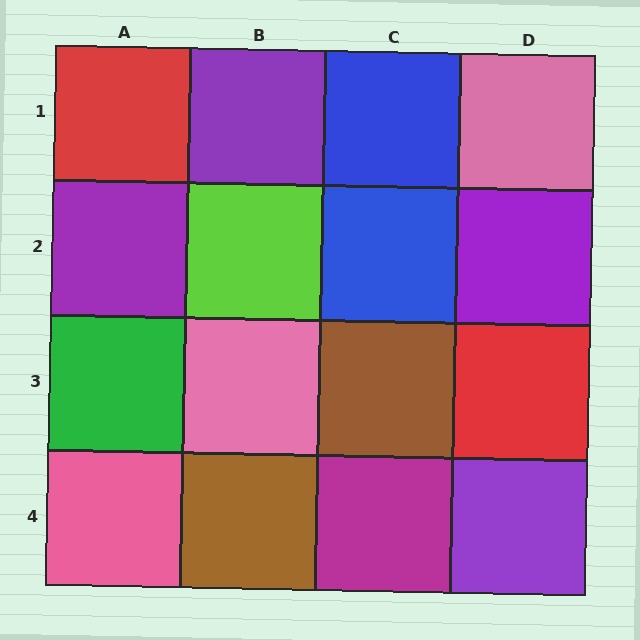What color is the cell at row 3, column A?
Green.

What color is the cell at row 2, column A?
Purple.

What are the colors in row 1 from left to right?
Red, purple, blue, pink.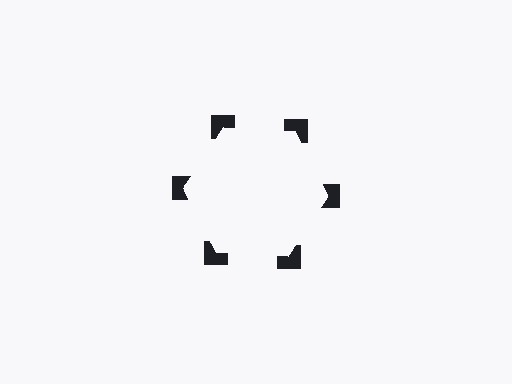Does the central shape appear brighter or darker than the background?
It typically appears slightly brighter than the background, even though no actual brightness change is drawn.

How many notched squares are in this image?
There are 6 — one at each vertex of the illusory hexagon.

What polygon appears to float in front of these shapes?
An illusory hexagon — its edges are inferred from the aligned wedge cuts in the notched squares, not physically drawn.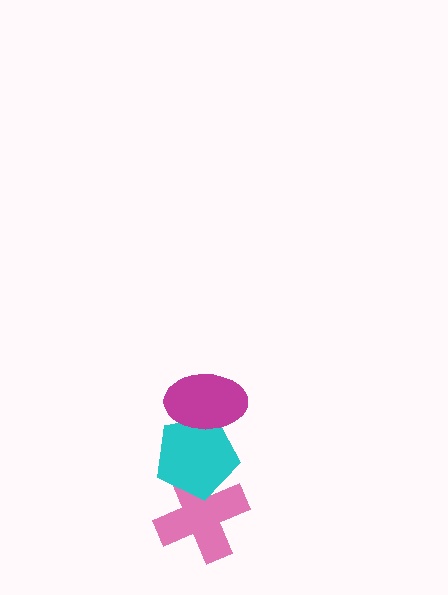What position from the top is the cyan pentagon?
The cyan pentagon is 2nd from the top.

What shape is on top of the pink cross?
The cyan pentagon is on top of the pink cross.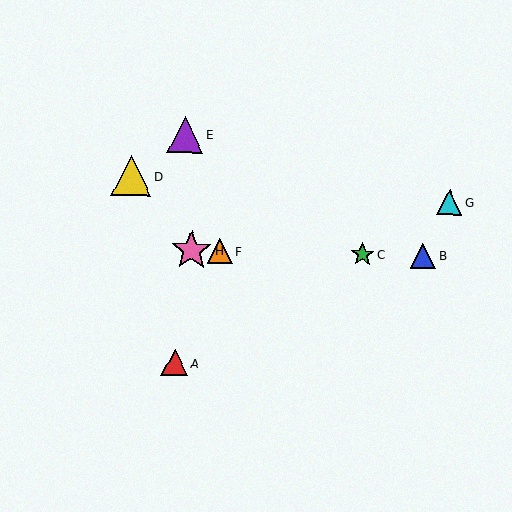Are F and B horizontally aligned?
Yes, both are at y≈251.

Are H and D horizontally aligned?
No, H is at y≈250 and D is at y≈176.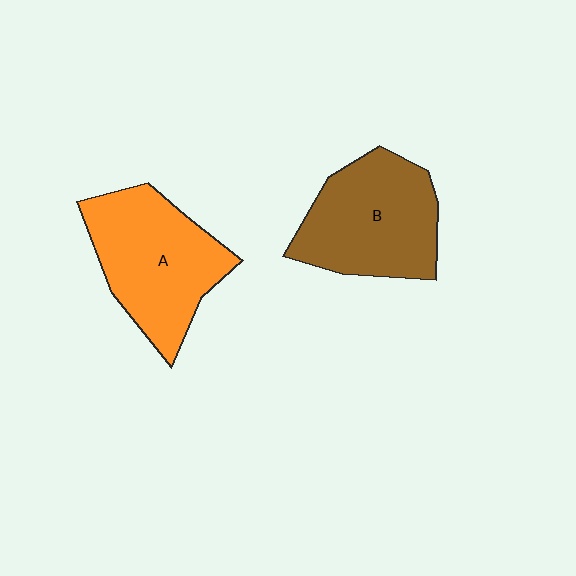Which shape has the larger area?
Shape A (orange).